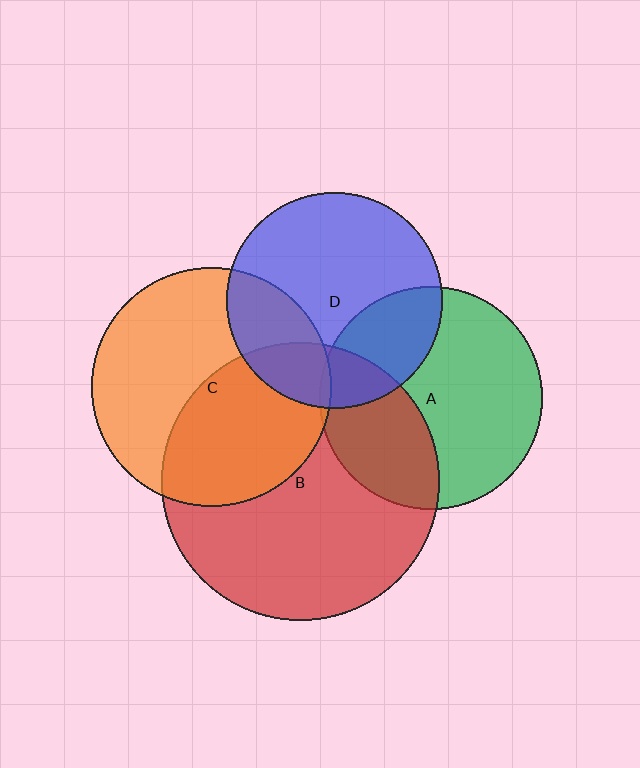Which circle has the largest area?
Circle B (red).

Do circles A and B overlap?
Yes.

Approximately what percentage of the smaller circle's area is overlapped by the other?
Approximately 35%.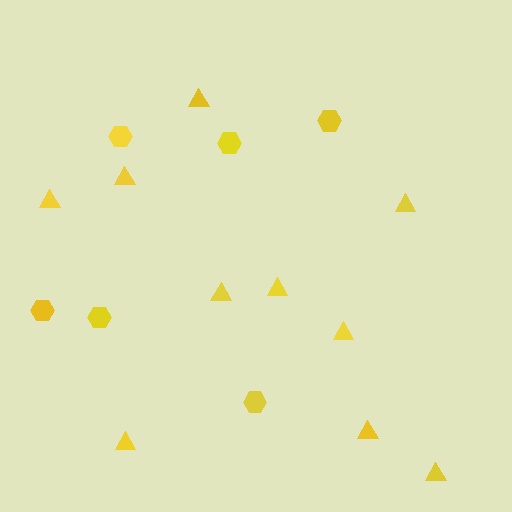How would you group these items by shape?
There are 2 groups: one group of triangles (10) and one group of hexagons (6).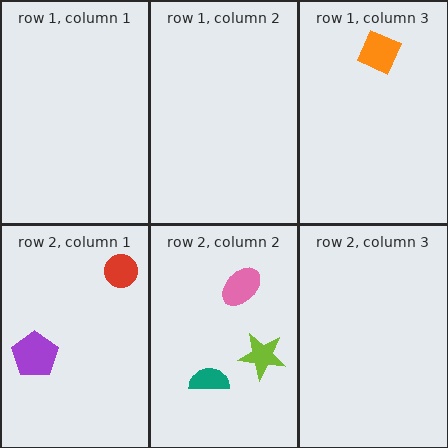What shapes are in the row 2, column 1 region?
The red circle, the purple pentagon.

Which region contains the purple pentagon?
The row 2, column 1 region.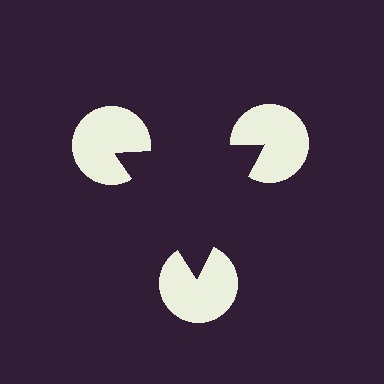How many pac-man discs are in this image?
There are 3 — one at each vertex of the illusory triangle.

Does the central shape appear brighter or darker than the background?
It typically appears slightly darker than the background, even though no actual brightness change is drawn.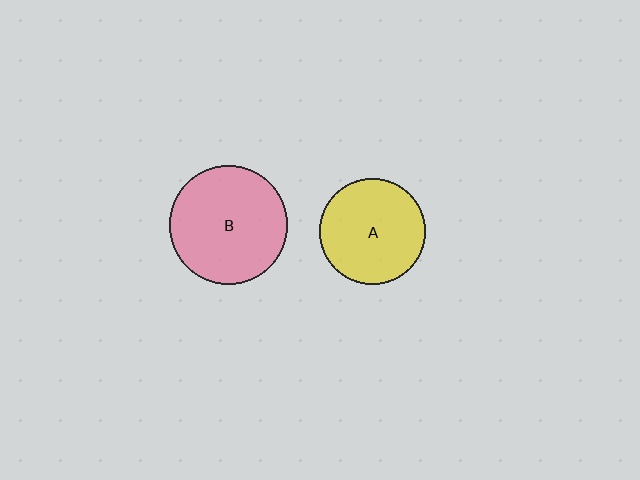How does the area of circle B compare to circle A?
Approximately 1.2 times.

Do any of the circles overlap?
No, none of the circles overlap.